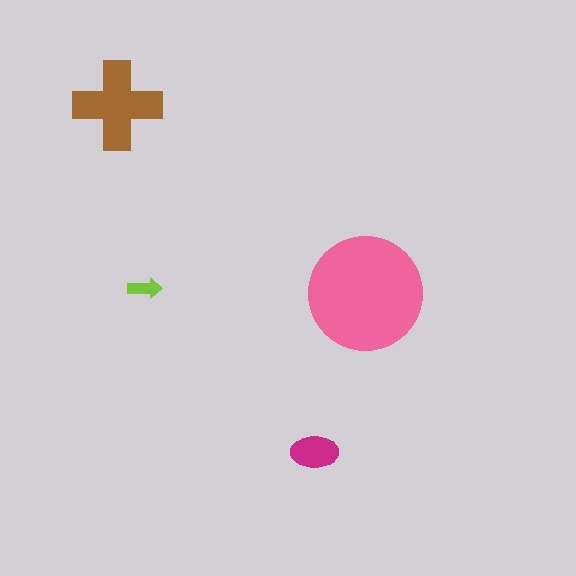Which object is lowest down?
The magenta ellipse is bottommost.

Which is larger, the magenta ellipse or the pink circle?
The pink circle.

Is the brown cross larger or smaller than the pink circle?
Smaller.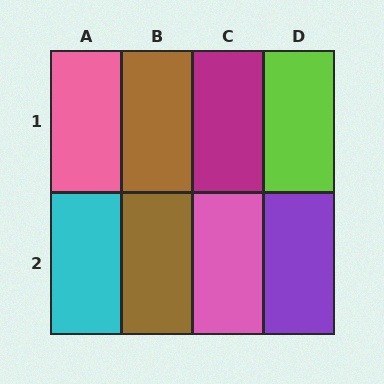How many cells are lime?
1 cell is lime.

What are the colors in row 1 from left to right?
Pink, brown, magenta, lime.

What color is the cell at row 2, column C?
Pink.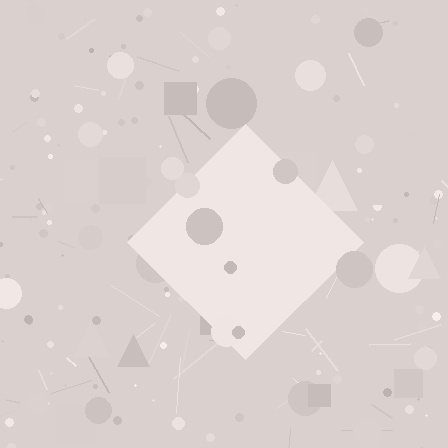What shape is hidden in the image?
A diamond is hidden in the image.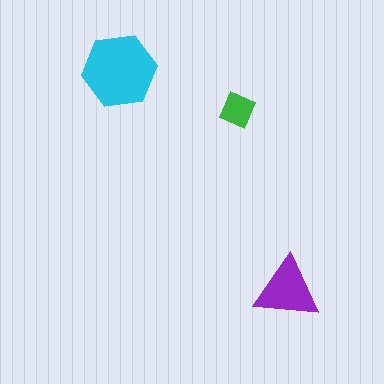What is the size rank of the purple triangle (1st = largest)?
2nd.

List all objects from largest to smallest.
The cyan hexagon, the purple triangle, the green square.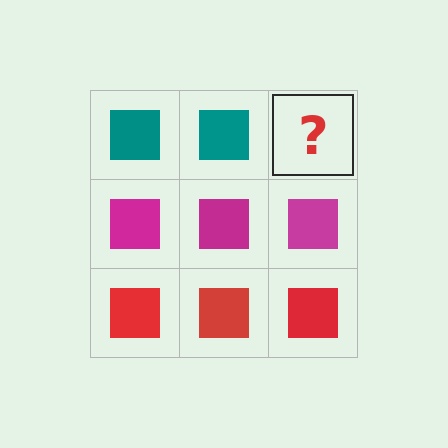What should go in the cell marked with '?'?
The missing cell should contain a teal square.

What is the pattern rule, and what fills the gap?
The rule is that each row has a consistent color. The gap should be filled with a teal square.